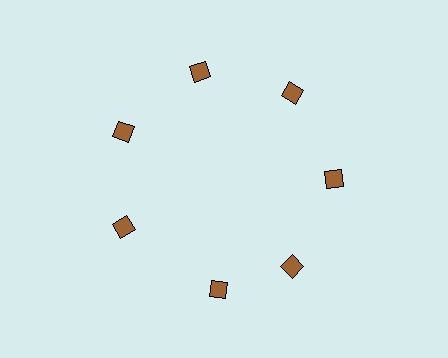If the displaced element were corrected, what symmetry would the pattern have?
It would have 7-fold rotational symmetry — the pattern would map onto itself every 51 degrees.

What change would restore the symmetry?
The symmetry would be restored by rotating it back into even spacing with its neighbors so that all 7 diamonds sit at equal angles and equal distance from the center.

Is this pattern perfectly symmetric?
No. The 7 brown diamonds are arranged in a ring, but one element near the 6 o'clock position is rotated out of alignment along the ring, breaking the 7-fold rotational symmetry.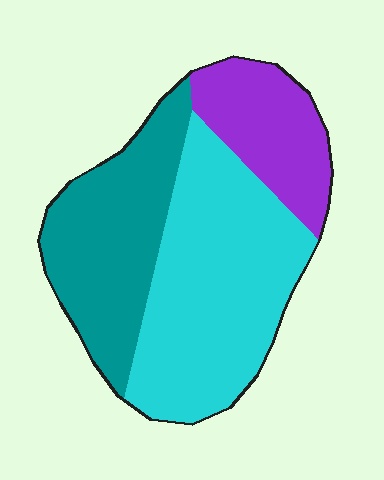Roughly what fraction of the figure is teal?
Teal takes up between a quarter and a half of the figure.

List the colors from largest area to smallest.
From largest to smallest: cyan, teal, purple.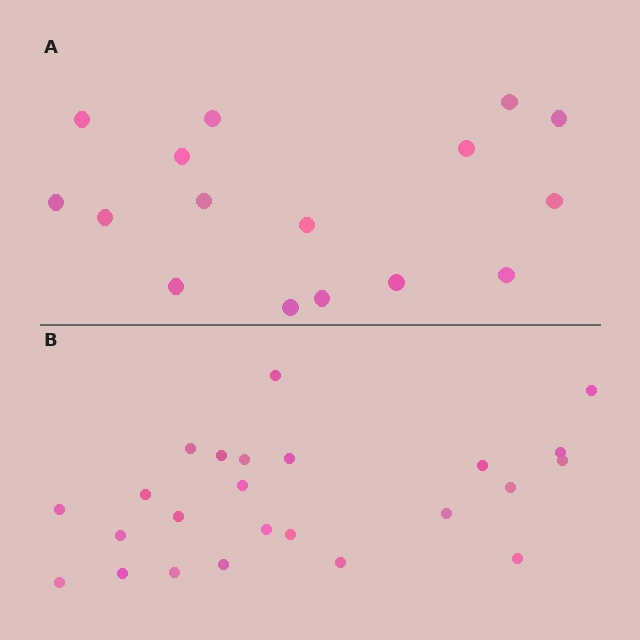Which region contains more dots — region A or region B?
Region B (the bottom region) has more dots.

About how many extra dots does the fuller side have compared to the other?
Region B has roughly 8 or so more dots than region A.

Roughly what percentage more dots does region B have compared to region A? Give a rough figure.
About 50% more.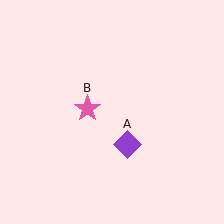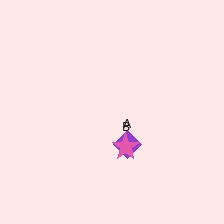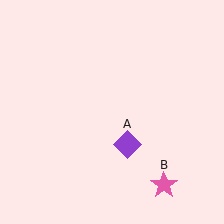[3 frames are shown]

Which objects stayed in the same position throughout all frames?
Purple diamond (object A) remained stationary.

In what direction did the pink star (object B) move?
The pink star (object B) moved down and to the right.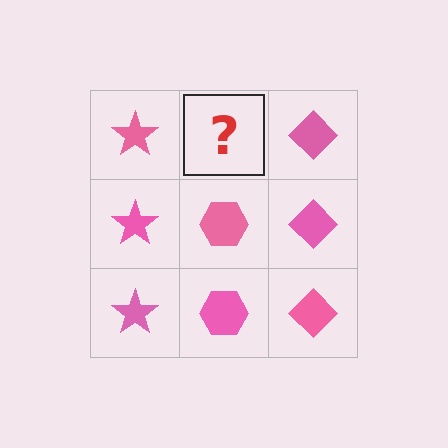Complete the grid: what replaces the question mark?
The question mark should be replaced with a pink hexagon.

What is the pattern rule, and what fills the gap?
The rule is that each column has a consistent shape. The gap should be filled with a pink hexagon.